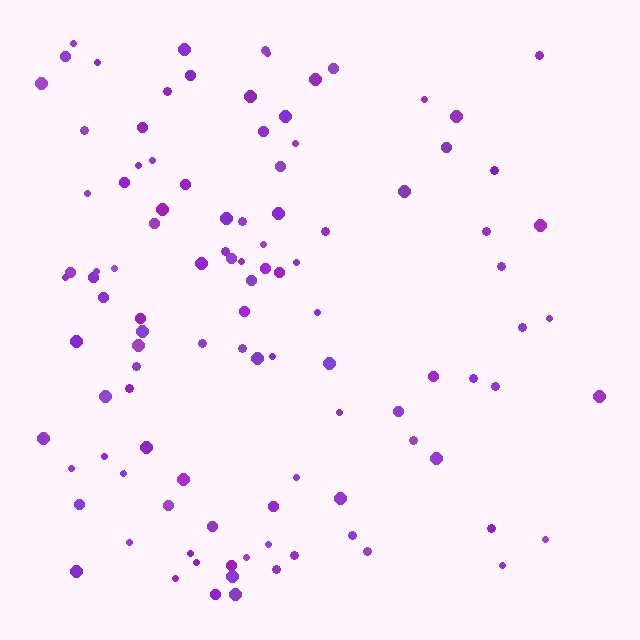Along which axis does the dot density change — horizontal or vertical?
Horizontal.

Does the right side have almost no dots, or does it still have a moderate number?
Still a moderate number, just noticeably fewer than the left.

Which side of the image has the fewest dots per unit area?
The right.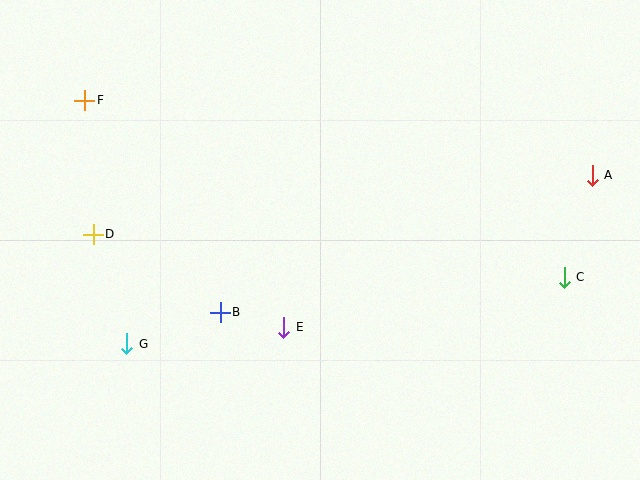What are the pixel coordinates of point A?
Point A is at (592, 175).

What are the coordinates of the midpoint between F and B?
The midpoint between F and B is at (153, 206).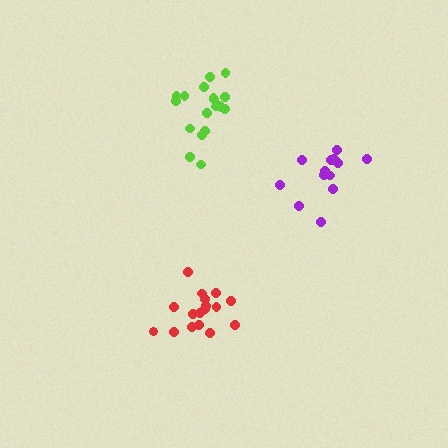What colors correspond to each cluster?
The clusters are colored: lime, red, purple.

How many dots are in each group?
Group 1: 19 dots, Group 2: 17 dots, Group 3: 13 dots (49 total).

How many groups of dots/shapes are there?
There are 3 groups.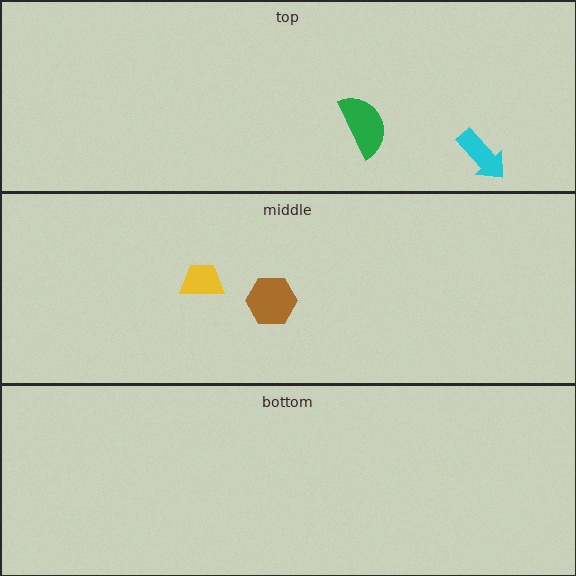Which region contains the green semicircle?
The top region.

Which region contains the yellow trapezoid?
The middle region.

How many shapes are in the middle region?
2.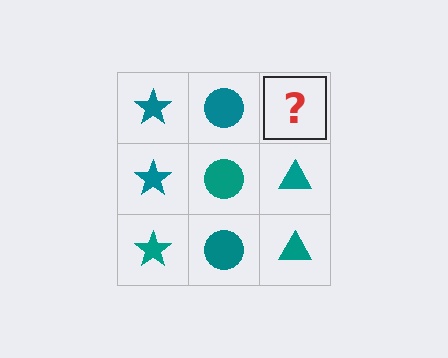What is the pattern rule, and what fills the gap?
The rule is that each column has a consistent shape. The gap should be filled with a teal triangle.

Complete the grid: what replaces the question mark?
The question mark should be replaced with a teal triangle.